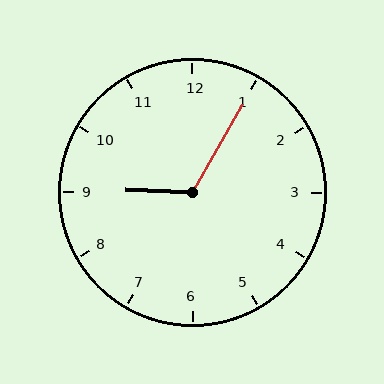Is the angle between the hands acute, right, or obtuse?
It is obtuse.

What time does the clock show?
9:05.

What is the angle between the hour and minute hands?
Approximately 118 degrees.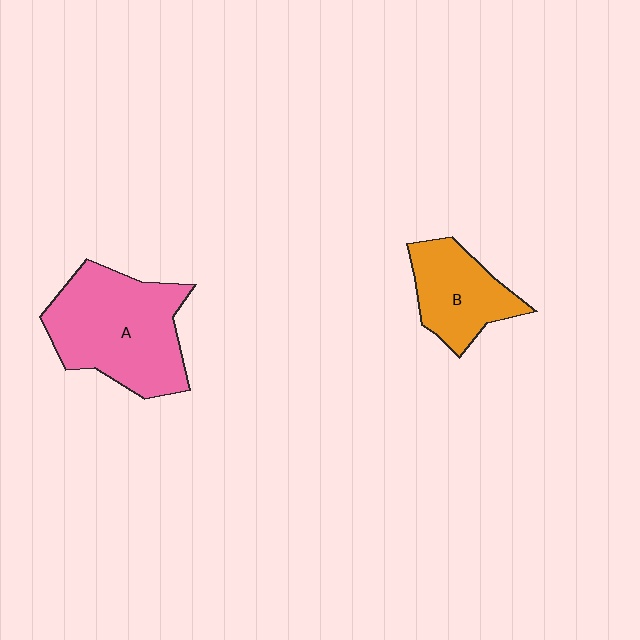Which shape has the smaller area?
Shape B (orange).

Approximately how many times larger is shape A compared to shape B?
Approximately 1.7 times.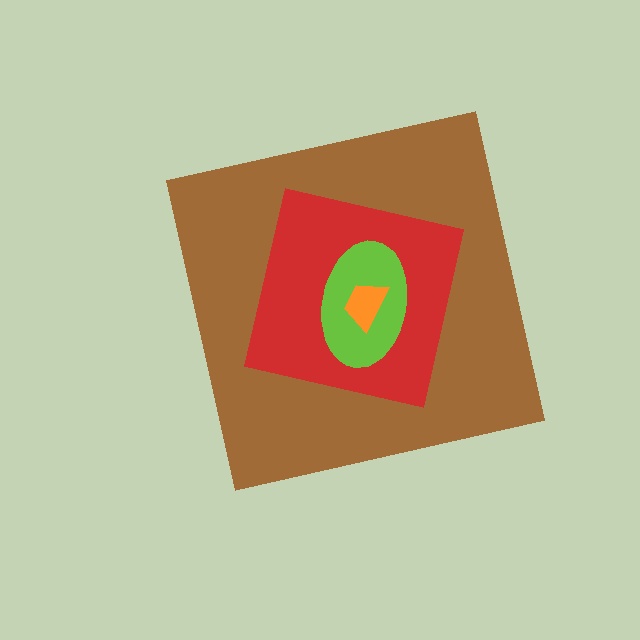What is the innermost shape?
The orange trapezoid.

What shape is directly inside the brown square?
The red square.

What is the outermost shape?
The brown square.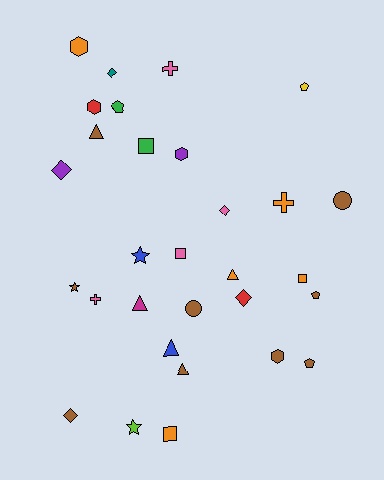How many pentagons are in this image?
There are 4 pentagons.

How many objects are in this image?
There are 30 objects.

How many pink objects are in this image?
There are 4 pink objects.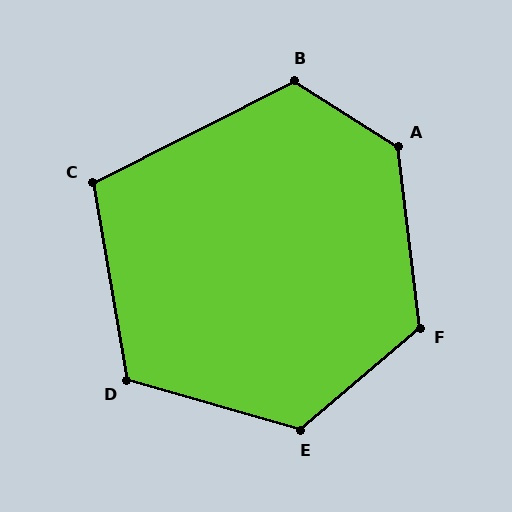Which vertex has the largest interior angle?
A, at approximately 129 degrees.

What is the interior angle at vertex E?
Approximately 124 degrees (obtuse).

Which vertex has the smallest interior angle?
C, at approximately 107 degrees.